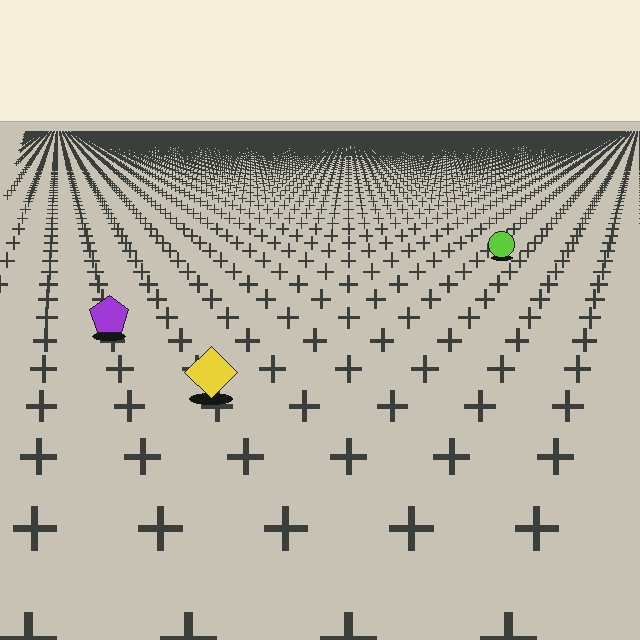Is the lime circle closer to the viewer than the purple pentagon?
No. The purple pentagon is closer — you can tell from the texture gradient: the ground texture is coarser near it.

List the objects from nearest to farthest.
From nearest to farthest: the yellow diamond, the purple pentagon, the lime circle.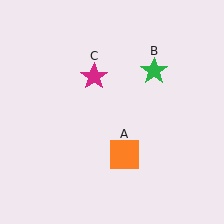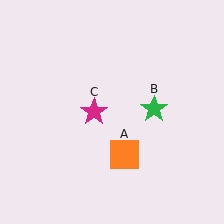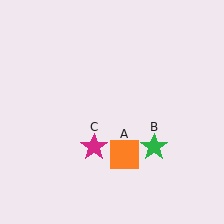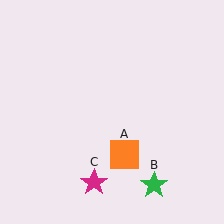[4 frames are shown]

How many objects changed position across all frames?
2 objects changed position: green star (object B), magenta star (object C).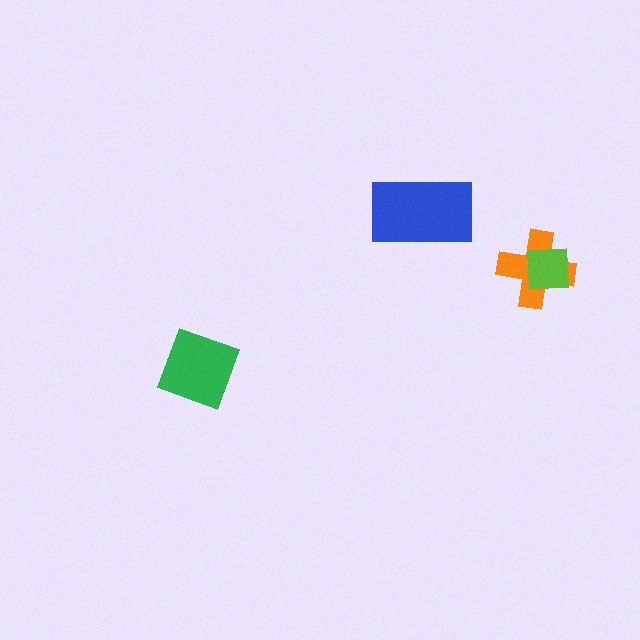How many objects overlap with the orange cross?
1 object overlaps with the orange cross.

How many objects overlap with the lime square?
1 object overlaps with the lime square.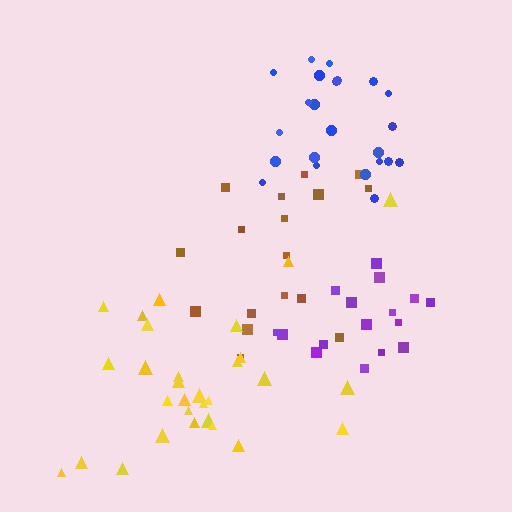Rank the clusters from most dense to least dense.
blue, purple, yellow, brown.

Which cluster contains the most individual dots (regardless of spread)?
Yellow (30).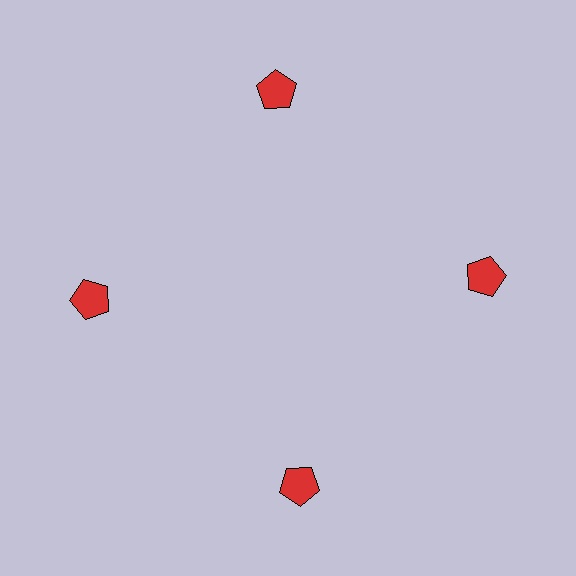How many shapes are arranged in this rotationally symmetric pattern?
There are 4 shapes, arranged in 4 groups of 1.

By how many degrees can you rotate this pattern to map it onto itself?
The pattern maps onto itself every 90 degrees of rotation.